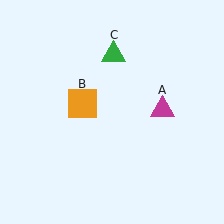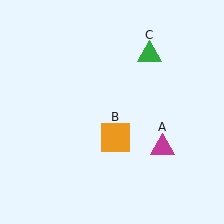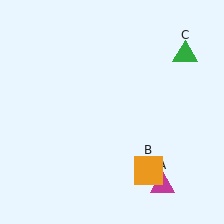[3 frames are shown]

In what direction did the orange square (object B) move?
The orange square (object B) moved down and to the right.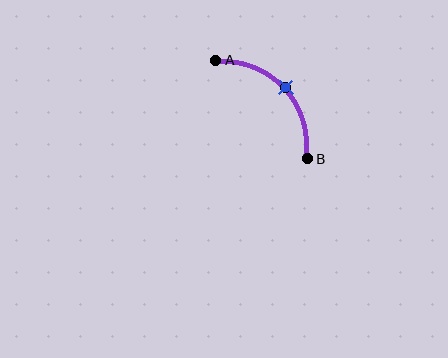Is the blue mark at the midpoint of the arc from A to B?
Yes. The blue mark lies on the arc at equal arc-length from both A and B — it is the arc midpoint.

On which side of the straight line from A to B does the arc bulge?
The arc bulges above and to the right of the straight line connecting A and B.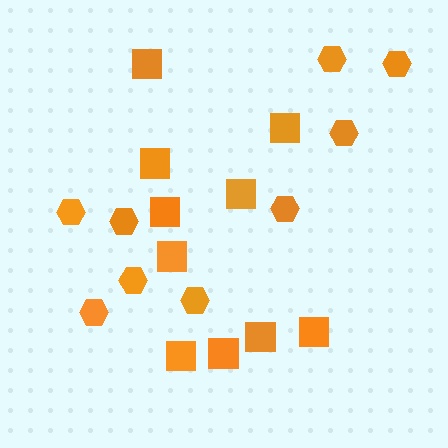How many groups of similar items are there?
There are 2 groups: one group of squares (10) and one group of hexagons (9).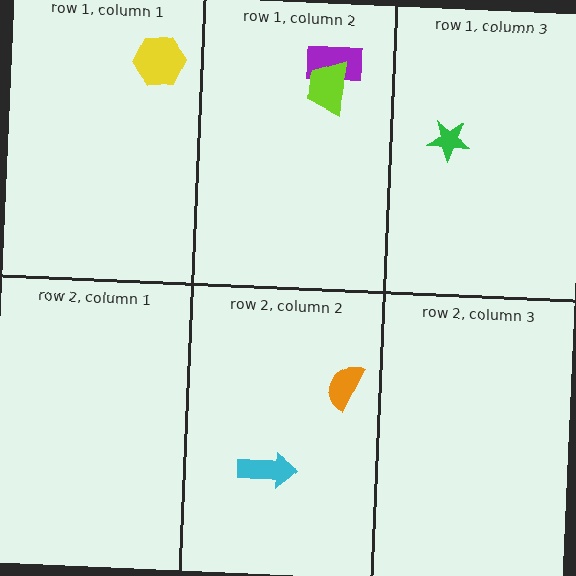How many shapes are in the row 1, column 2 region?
2.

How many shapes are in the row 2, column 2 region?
2.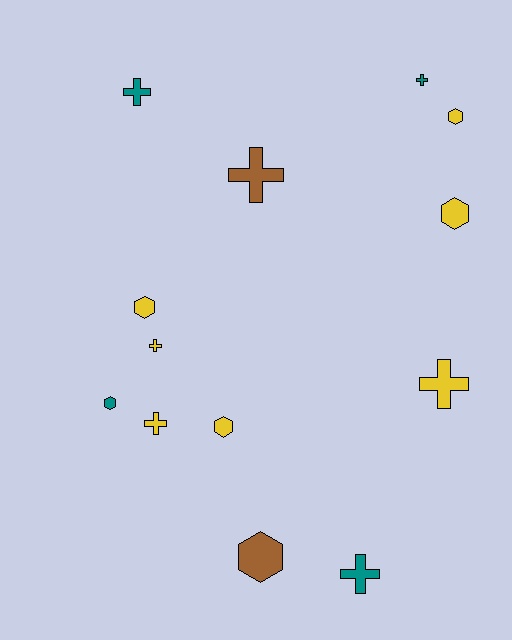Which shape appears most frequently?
Cross, with 7 objects.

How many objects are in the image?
There are 13 objects.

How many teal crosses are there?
There are 3 teal crosses.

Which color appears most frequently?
Yellow, with 7 objects.